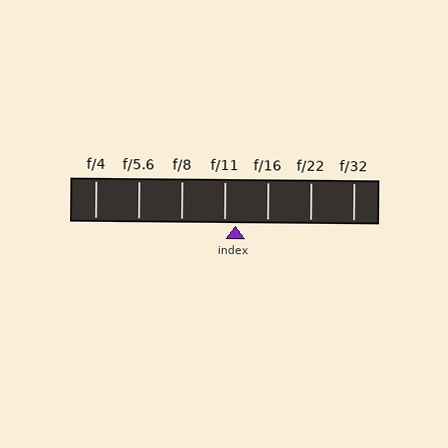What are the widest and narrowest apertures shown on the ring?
The widest aperture shown is f/4 and the narrowest is f/32.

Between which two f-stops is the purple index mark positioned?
The index mark is between f/11 and f/16.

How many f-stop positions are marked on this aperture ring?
There are 7 f-stop positions marked.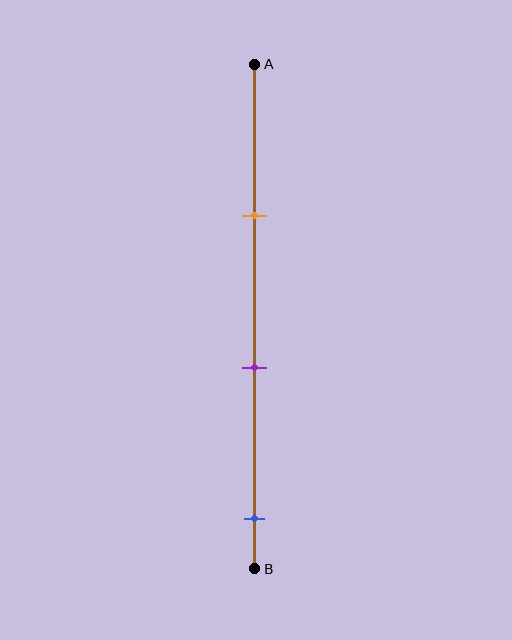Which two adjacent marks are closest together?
The orange and purple marks are the closest adjacent pair.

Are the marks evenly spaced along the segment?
Yes, the marks are approximately evenly spaced.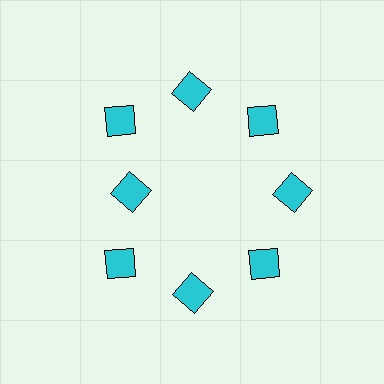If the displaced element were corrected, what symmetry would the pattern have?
It would have 8-fold rotational symmetry — the pattern would map onto itself every 45 degrees.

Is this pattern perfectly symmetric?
No. The 8 cyan squares are arranged in a ring, but one element near the 9 o'clock position is pulled inward toward the center, breaking the 8-fold rotational symmetry.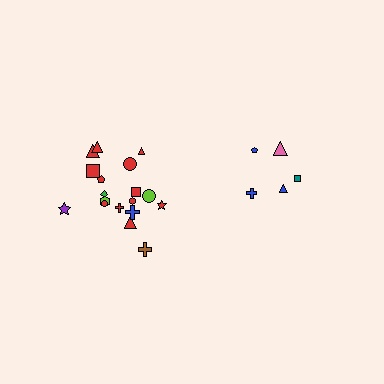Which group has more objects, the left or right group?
The left group.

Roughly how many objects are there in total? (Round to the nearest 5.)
Roughly 25 objects in total.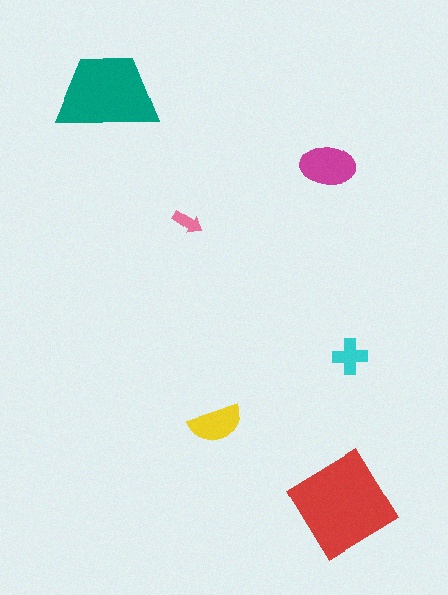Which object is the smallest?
The pink arrow.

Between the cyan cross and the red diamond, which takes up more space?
The red diamond.